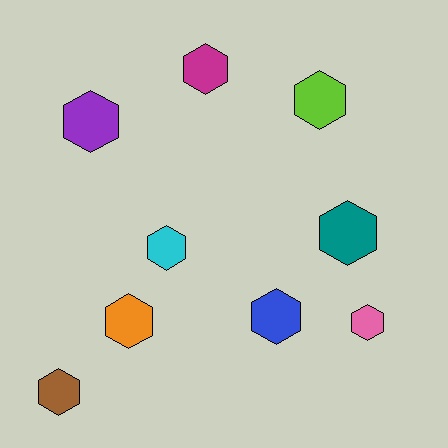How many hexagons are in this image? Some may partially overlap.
There are 9 hexagons.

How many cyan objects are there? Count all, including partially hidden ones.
There is 1 cyan object.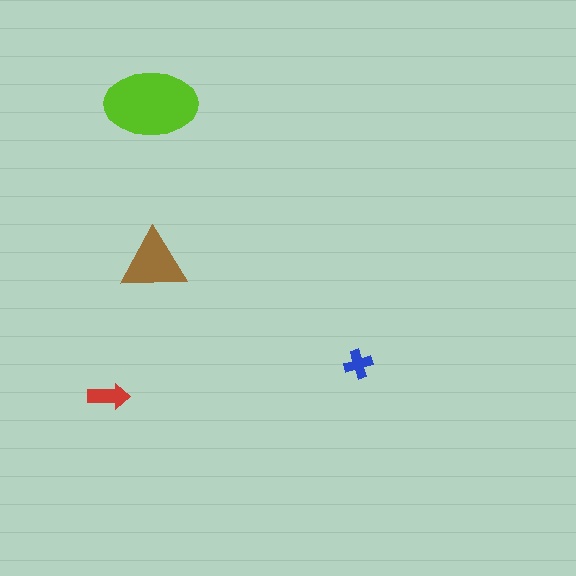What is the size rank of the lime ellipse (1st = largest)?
1st.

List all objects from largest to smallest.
The lime ellipse, the brown triangle, the red arrow, the blue cross.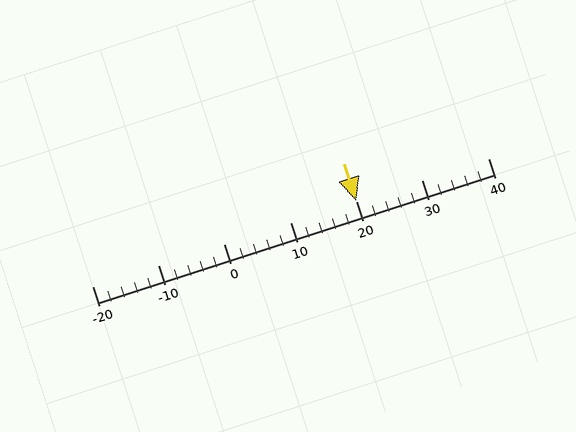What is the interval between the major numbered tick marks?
The major tick marks are spaced 10 units apart.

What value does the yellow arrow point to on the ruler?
The yellow arrow points to approximately 20.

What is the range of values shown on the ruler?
The ruler shows values from -20 to 40.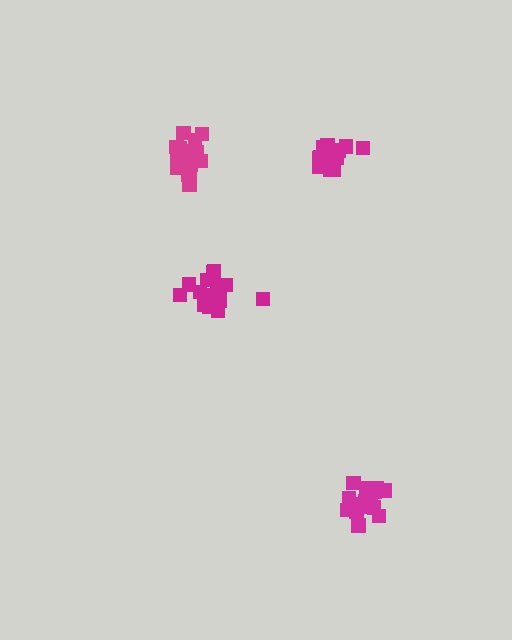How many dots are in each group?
Group 1: 20 dots, Group 2: 17 dots, Group 3: 16 dots, Group 4: 20 dots (73 total).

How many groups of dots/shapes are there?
There are 4 groups.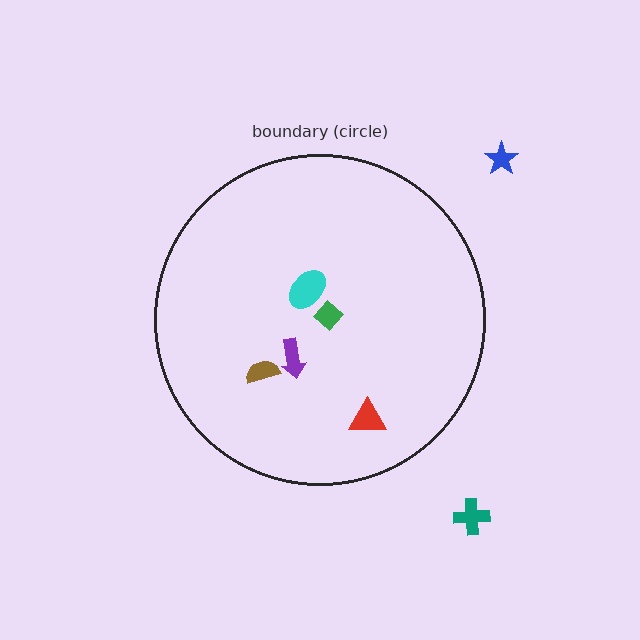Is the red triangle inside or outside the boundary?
Inside.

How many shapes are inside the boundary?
5 inside, 2 outside.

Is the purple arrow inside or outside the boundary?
Inside.